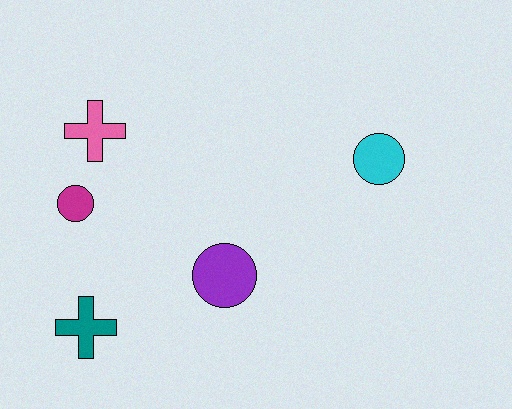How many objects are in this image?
There are 5 objects.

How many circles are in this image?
There are 3 circles.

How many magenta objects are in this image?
There is 1 magenta object.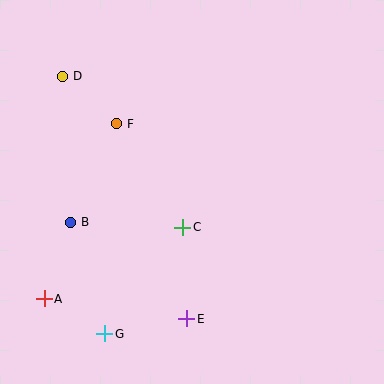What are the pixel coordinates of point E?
Point E is at (187, 319).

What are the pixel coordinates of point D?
Point D is at (63, 76).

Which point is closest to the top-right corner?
Point F is closest to the top-right corner.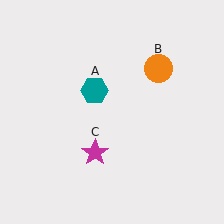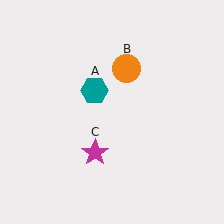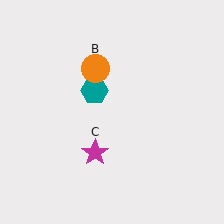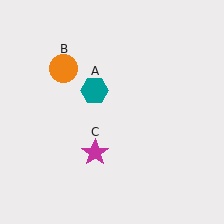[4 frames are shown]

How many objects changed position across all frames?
1 object changed position: orange circle (object B).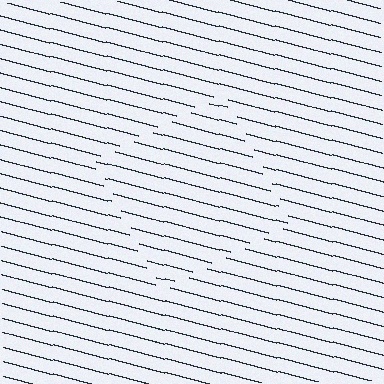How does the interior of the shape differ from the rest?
The interior of the shape contains the same grating, shifted by half a period — the contour is defined by the phase discontinuity where line-ends from the inner and outer gratings abut.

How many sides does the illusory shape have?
4 sides — the line-ends trace a square.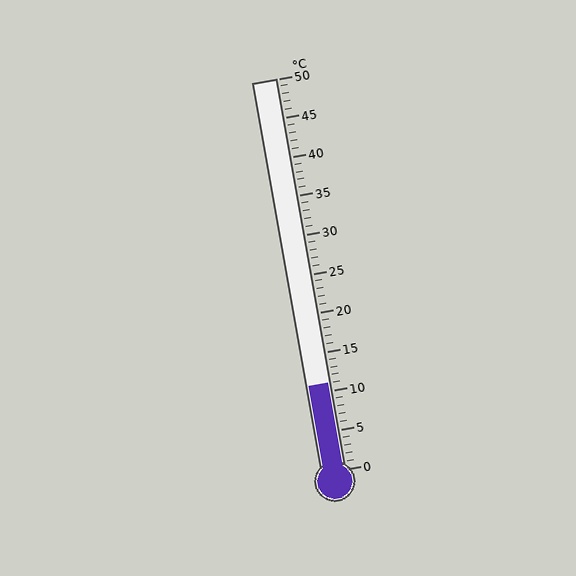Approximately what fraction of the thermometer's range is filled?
The thermometer is filled to approximately 20% of its range.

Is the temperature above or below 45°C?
The temperature is below 45°C.